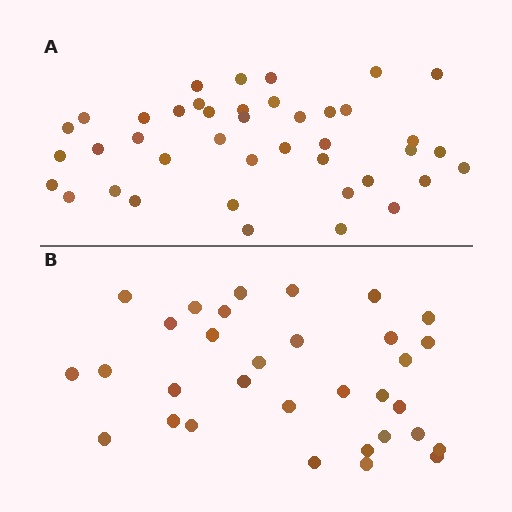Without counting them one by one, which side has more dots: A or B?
Region A (the top region) has more dots.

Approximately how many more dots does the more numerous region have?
Region A has roughly 8 or so more dots than region B.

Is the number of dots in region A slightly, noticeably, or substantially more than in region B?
Region A has noticeably more, but not dramatically so. The ratio is roughly 1.3 to 1.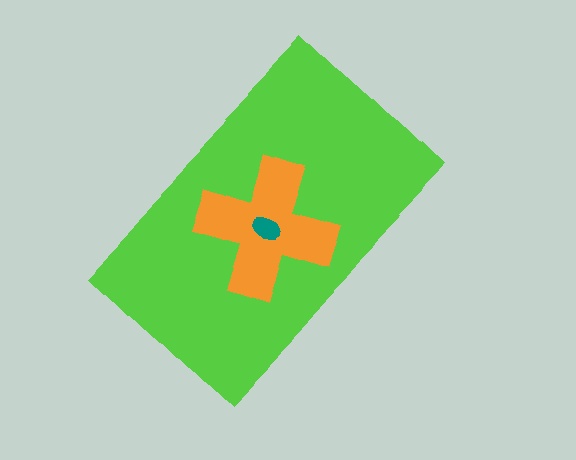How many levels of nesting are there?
3.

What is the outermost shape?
The lime rectangle.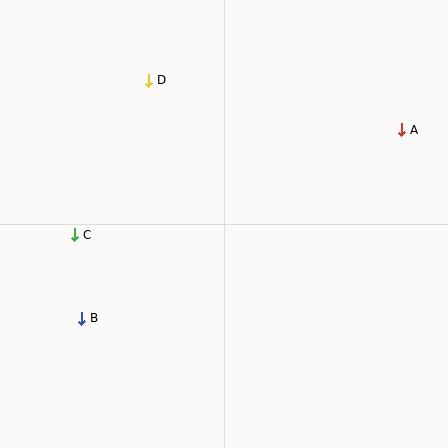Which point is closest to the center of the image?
Point C at (75, 235) is closest to the center.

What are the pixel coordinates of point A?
Point A is at (402, 130).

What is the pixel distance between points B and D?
The distance between B and D is 247 pixels.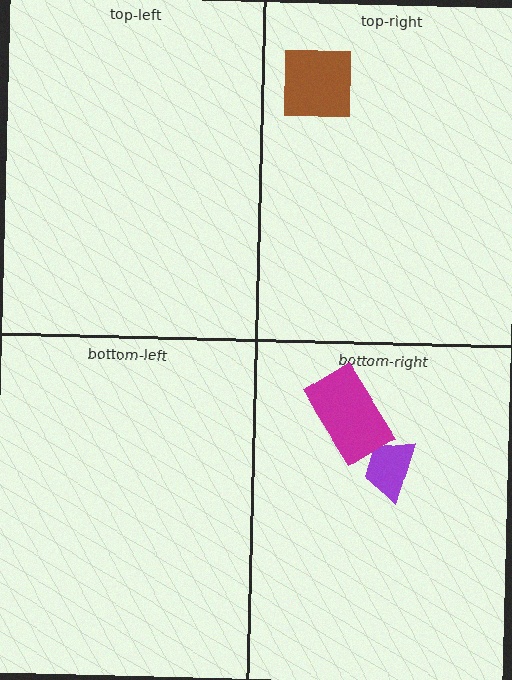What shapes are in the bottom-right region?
The purple trapezoid, the magenta rectangle.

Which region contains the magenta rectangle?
The bottom-right region.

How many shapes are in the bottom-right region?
2.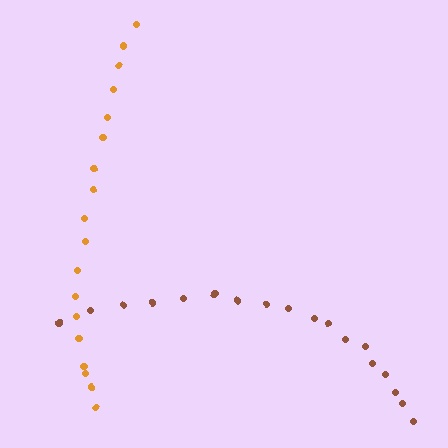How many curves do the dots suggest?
There are 2 distinct paths.